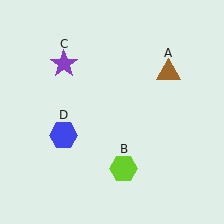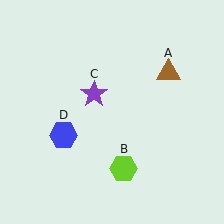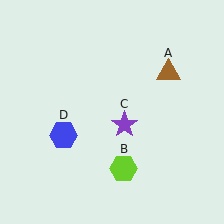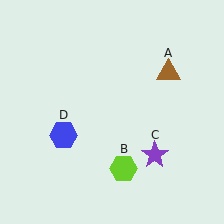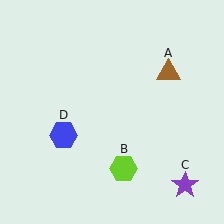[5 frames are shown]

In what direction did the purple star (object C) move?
The purple star (object C) moved down and to the right.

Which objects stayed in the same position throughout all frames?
Brown triangle (object A) and lime hexagon (object B) and blue hexagon (object D) remained stationary.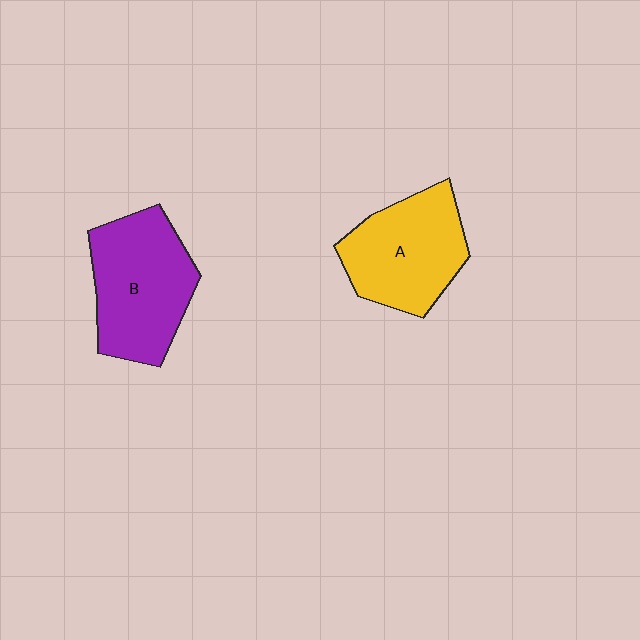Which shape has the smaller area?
Shape A (yellow).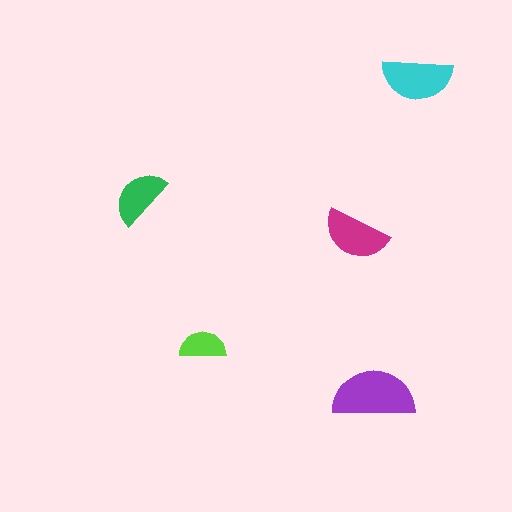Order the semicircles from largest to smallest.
the purple one, the cyan one, the magenta one, the green one, the lime one.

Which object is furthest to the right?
The cyan semicircle is rightmost.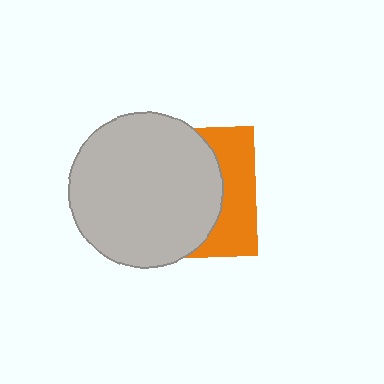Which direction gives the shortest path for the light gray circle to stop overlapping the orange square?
Moving left gives the shortest separation.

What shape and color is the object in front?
The object in front is a light gray circle.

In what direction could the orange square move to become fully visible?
The orange square could move right. That would shift it out from behind the light gray circle entirely.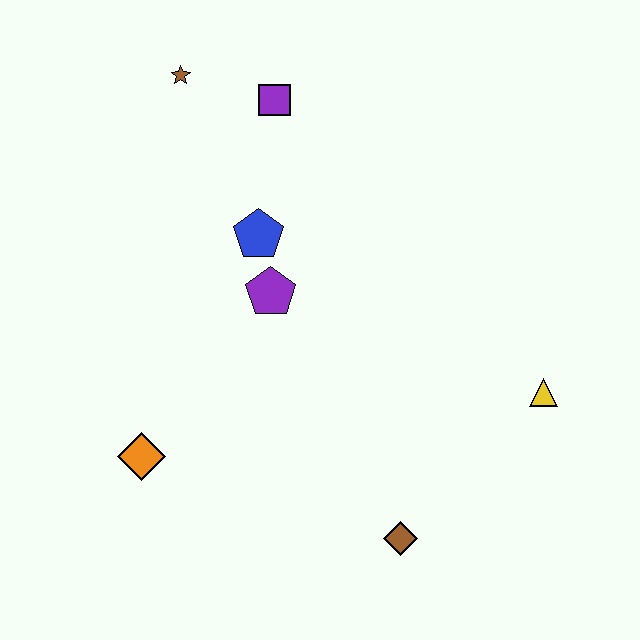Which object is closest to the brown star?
The purple square is closest to the brown star.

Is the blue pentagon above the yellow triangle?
Yes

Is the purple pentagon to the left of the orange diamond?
No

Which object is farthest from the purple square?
The brown diamond is farthest from the purple square.